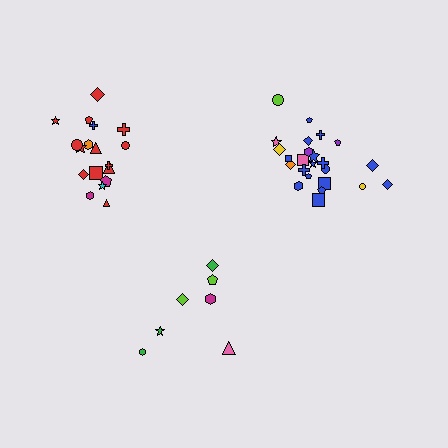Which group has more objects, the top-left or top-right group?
The top-right group.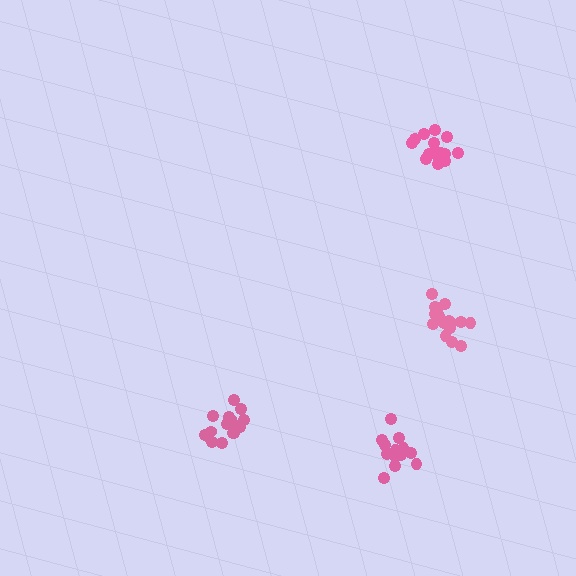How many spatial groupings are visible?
There are 4 spatial groupings.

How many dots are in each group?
Group 1: 17 dots, Group 2: 15 dots, Group 3: 16 dots, Group 4: 13 dots (61 total).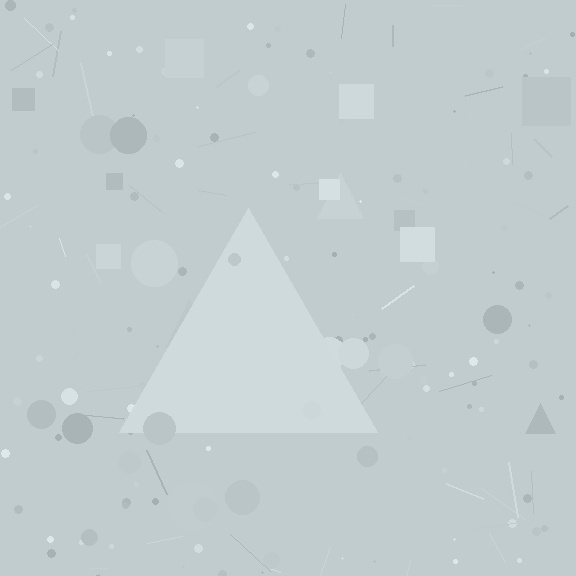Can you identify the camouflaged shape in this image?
The camouflaged shape is a triangle.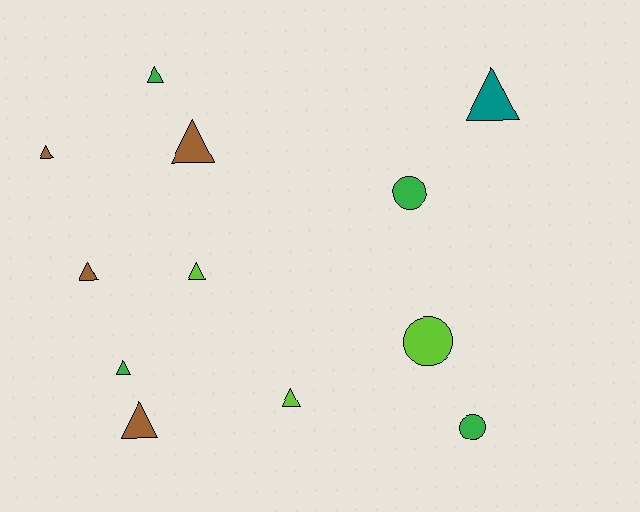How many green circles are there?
There are 2 green circles.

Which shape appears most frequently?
Triangle, with 9 objects.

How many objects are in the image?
There are 12 objects.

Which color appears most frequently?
Brown, with 4 objects.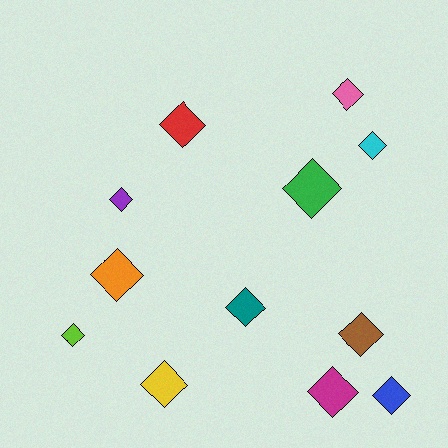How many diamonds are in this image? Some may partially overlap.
There are 12 diamonds.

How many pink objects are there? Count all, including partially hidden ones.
There is 1 pink object.